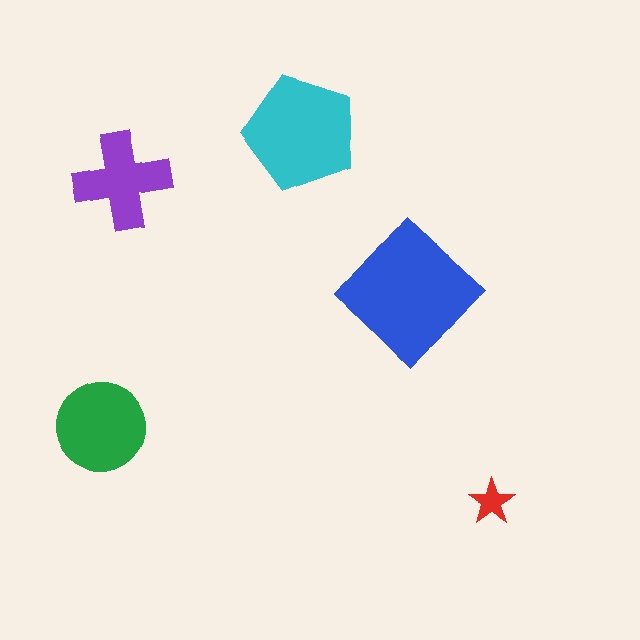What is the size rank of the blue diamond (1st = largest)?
1st.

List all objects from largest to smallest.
The blue diamond, the cyan pentagon, the green circle, the purple cross, the red star.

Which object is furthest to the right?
The red star is rightmost.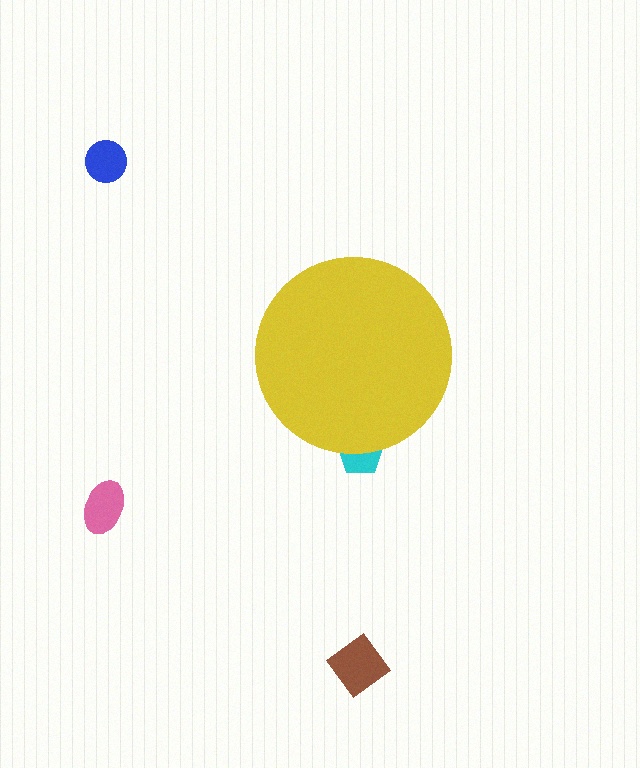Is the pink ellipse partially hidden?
No, the pink ellipse is fully visible.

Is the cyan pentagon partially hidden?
Yes, the cyan pentagon is partially hidden behind the yellow circle.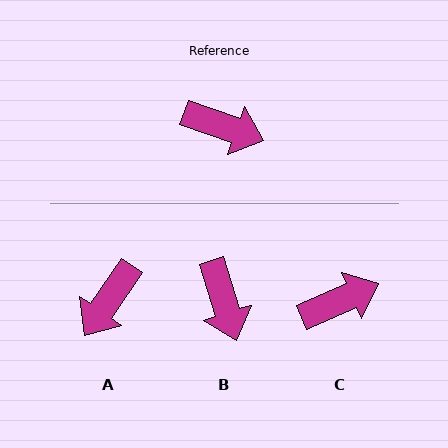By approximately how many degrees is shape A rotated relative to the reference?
Approximately 105 degrees clockwise.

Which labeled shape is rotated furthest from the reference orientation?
A, about 105 degrees away.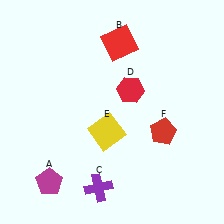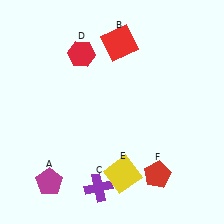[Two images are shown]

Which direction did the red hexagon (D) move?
The red hexagon (D) moved left.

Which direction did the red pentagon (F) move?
The red pentagon (F) moved down.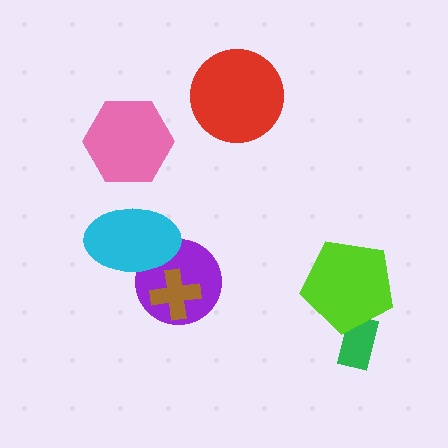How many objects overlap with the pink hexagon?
0 objects overlap with the pink hexagon.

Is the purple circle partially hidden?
Yes, it is partially covered by another shape.